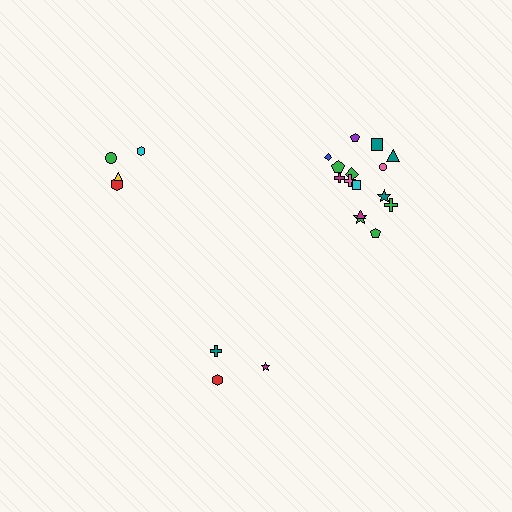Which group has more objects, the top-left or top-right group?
The top-right group.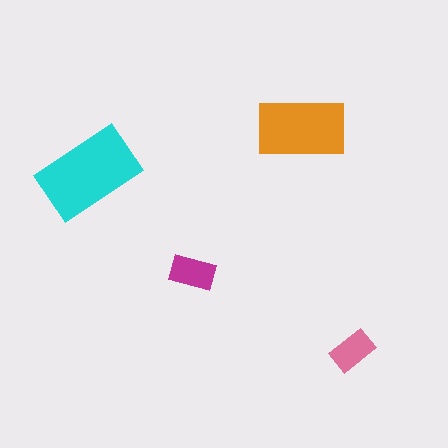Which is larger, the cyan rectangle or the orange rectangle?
The cyan one.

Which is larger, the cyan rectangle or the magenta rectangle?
The cyan one.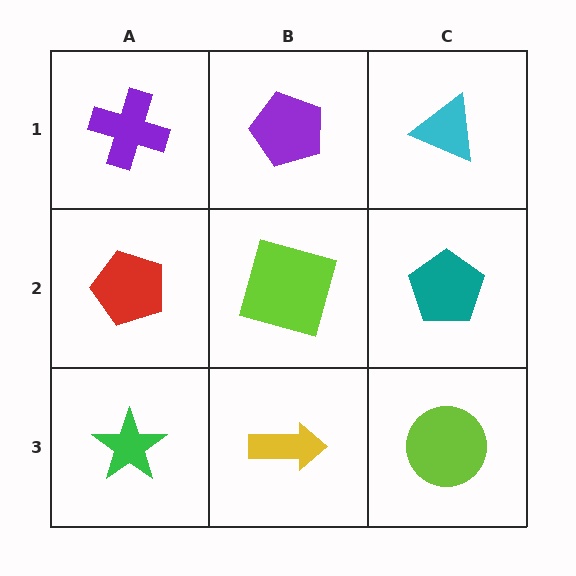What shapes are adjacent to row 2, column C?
A cyan triangle (row 1, column C), a lime circle (row 3, column C), a lime square (row 2, column B).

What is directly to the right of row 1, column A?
A purple pentagon.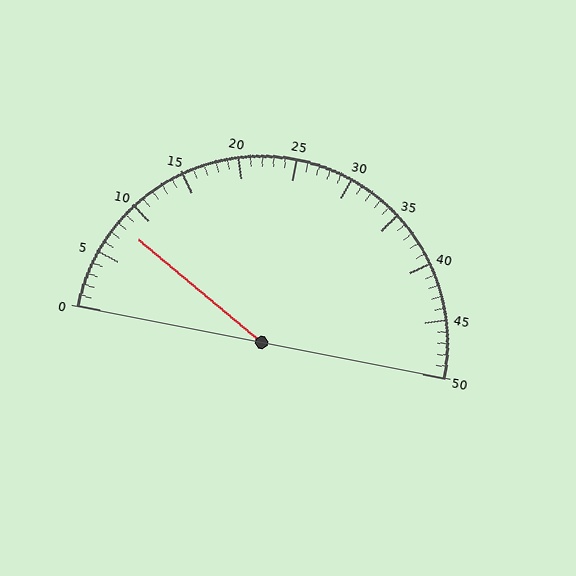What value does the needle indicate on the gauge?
The needle indicates approximately 8.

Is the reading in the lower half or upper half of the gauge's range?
The reading is in the lower half of the range (0 to 50).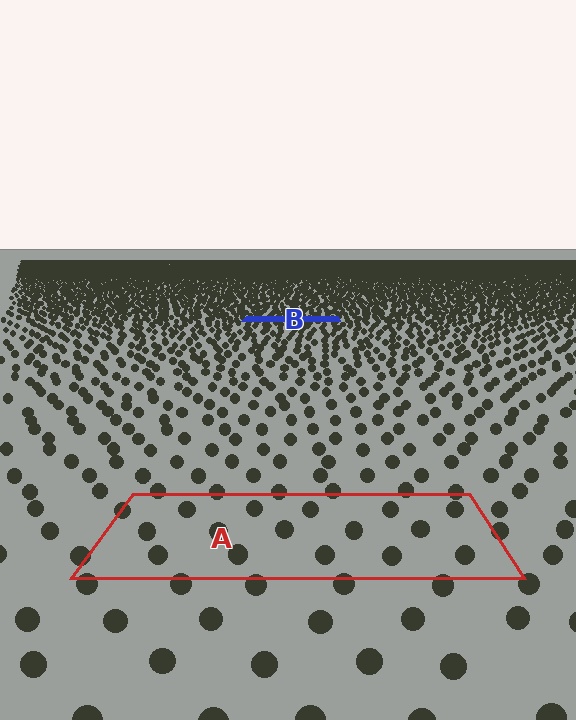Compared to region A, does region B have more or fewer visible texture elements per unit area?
Region B has more texture elements per unit area — they are packed more densely because it is farther away.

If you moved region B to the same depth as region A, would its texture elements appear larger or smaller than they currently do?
They would appear larger. At a closer depth, the same texture elements are projected at a bigger on-screen size.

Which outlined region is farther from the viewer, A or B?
Region B is farther from the viewer — the texture elements inside it appear smaller and more densely packed.